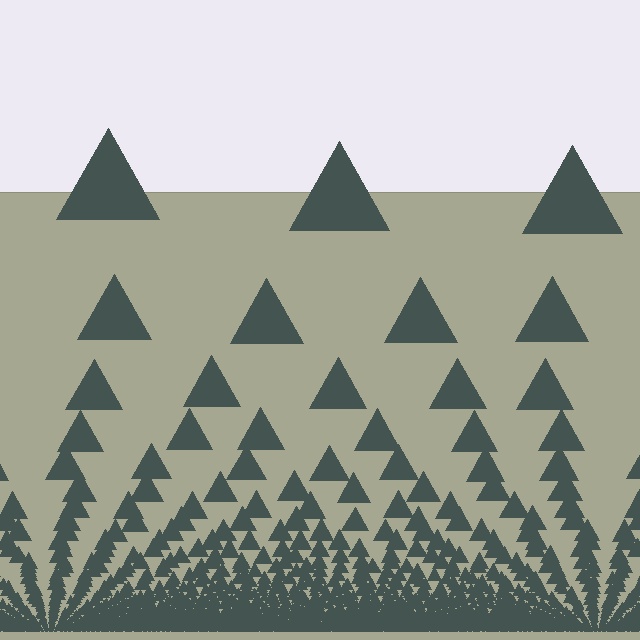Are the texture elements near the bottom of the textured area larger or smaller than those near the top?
Smaller. The gradient is inverted — elements near the bottom are smaller and denser.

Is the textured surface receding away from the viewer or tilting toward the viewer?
The surface appears to tilt toward the viewer. Texture elements get larger and sparser toward the top.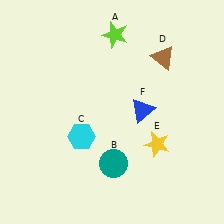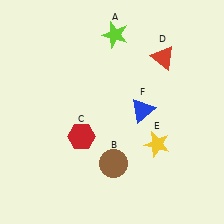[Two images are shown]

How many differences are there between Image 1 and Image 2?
There are 3 differences between the two images.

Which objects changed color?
B changed from teal to brown. C changed from cyan to red. D changed from brown to red.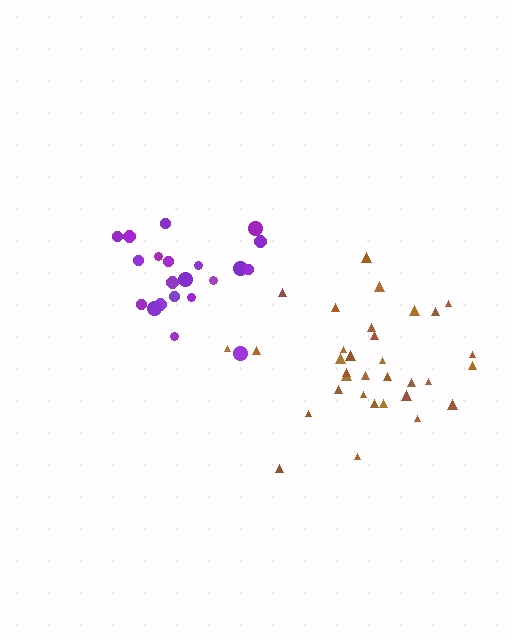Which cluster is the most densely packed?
Purple.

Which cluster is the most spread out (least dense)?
Brown.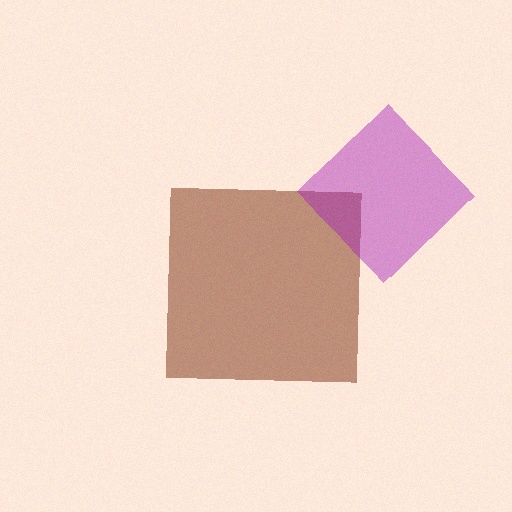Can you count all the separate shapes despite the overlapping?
Yes, there are 2 separate shapes.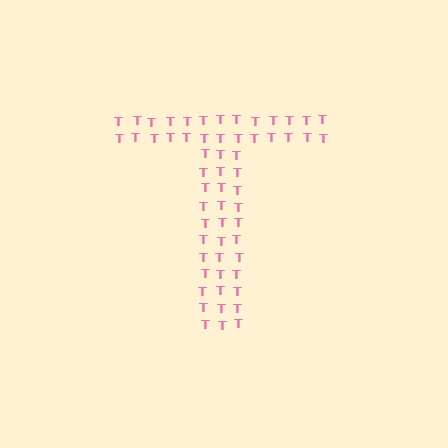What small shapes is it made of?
It is made of small letter T's.